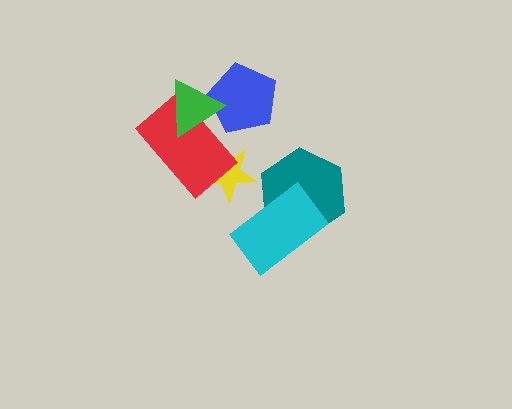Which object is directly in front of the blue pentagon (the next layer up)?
The red rectangle is directly in front of the blue pentagon.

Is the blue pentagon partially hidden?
Yes, it is partially covered by another shape.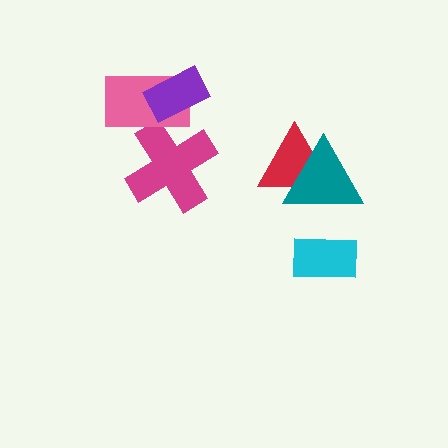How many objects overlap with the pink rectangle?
2 objects overlap with the pink rectangle.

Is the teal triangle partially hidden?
No, no other shape covers it.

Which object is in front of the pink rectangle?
The purple rectangle is in front of the pink rectangle.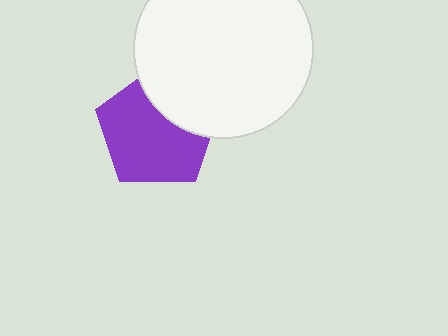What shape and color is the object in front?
The object in front is a white circle.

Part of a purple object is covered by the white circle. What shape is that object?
It is a pentagon.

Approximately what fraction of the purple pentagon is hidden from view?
Roughly 30% of the purple pentagon is hidden behind the white circle.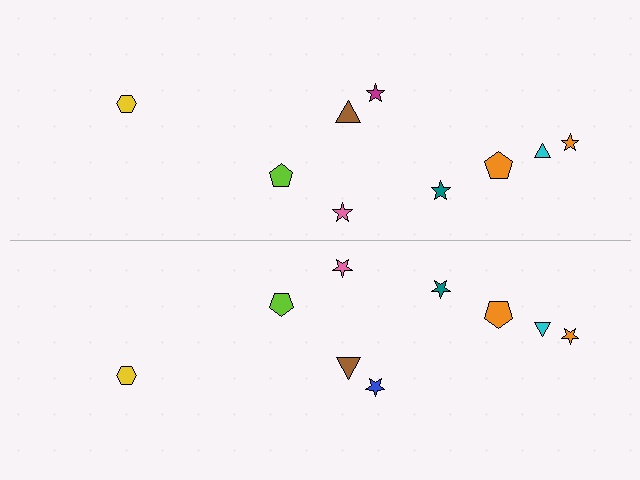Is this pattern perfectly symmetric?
No, the pattern is not perfectly symmetric. The blue star on the bottom side breaks the symmetry — its mirror counterpart is magenta.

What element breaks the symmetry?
The blue star on the bottom side breaks the symmetry — its mirror counterpart is magenta.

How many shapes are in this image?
There are 18 shapes in this image.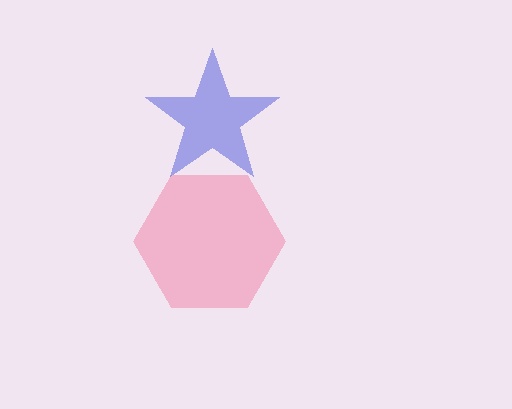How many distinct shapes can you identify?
There are 2 distinct shapes: a pink hexagon, a blue star.